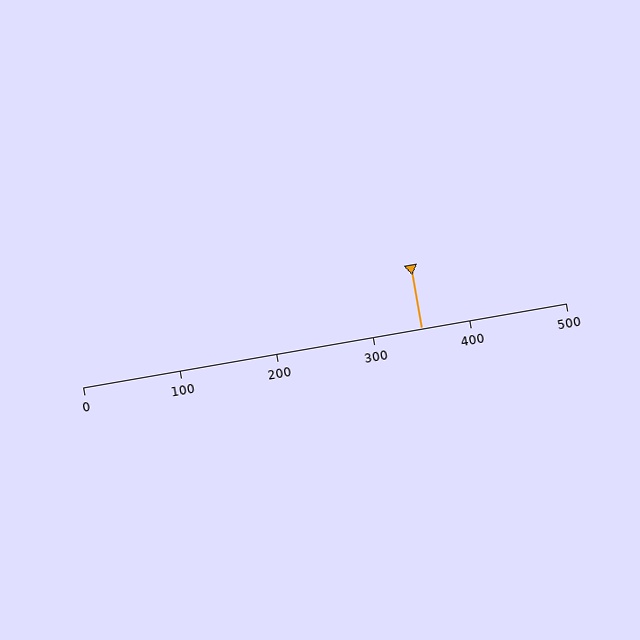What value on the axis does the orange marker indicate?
The marker indicates approximately 350.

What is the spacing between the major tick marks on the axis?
The major ticks are spaced 100 apart.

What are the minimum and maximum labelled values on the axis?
The axis runs from 0 to 500.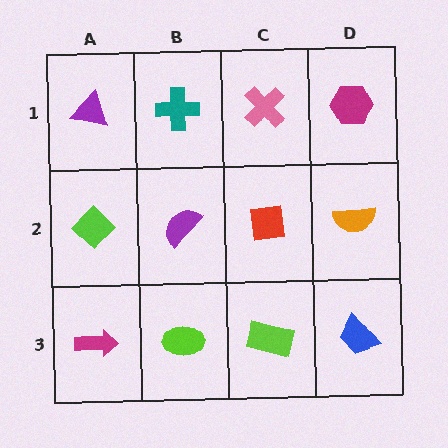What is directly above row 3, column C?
A red square.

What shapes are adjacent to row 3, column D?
An orange semicircle (row 2, column D), a lime rectangle (row 3, column C).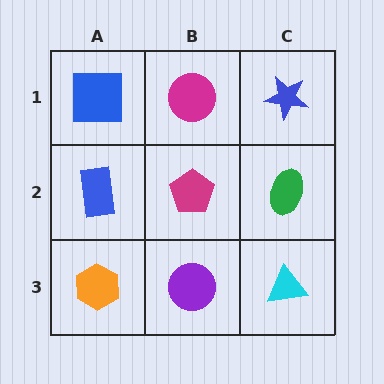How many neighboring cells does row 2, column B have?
4.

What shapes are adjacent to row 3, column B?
A magenta pentagon (row 2, column B), an orange hexagon (row 3, column A), a cyan triangle (row 3, column C).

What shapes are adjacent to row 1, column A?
A blue rectangle (row 2, column A), a magenta circle (row 1, column B).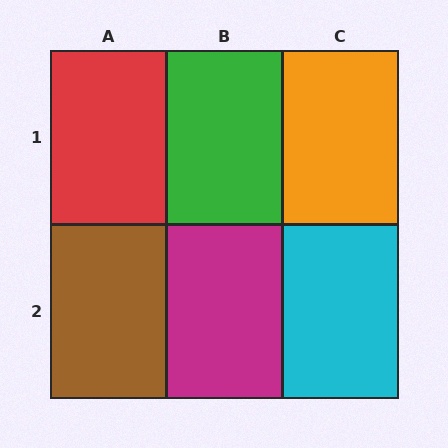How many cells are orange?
1 cell is orange.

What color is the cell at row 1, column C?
Orange.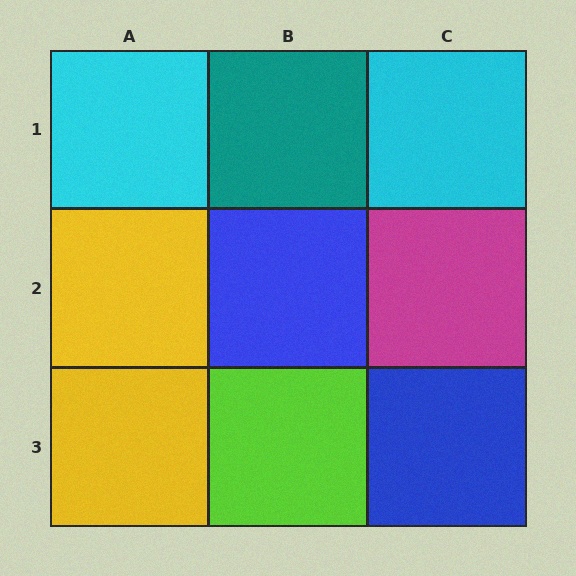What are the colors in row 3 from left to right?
Yellow, lime, blue.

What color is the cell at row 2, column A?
Yellow.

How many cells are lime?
1 cell is lime.